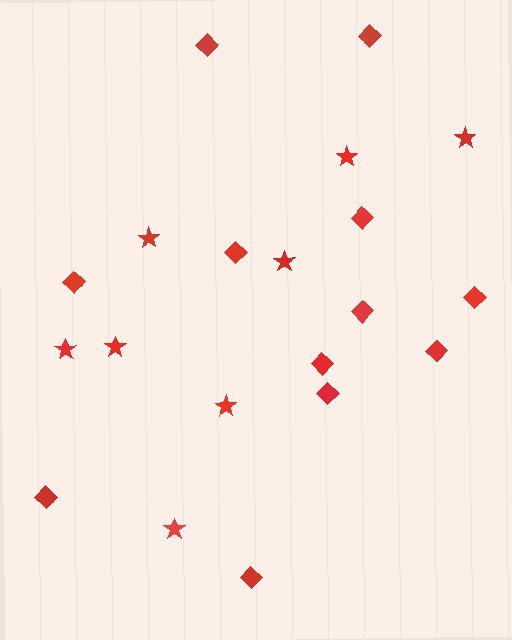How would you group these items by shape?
There are 2 groups: one group of diamonds (12) and one group of stars (8).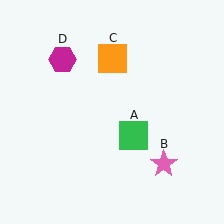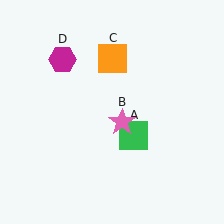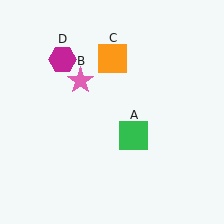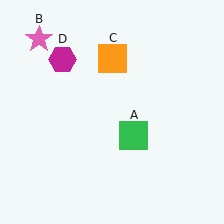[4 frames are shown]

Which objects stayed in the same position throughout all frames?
Green square (object A) and orange square (object C) and magenta hexagon (object D) remained stationary.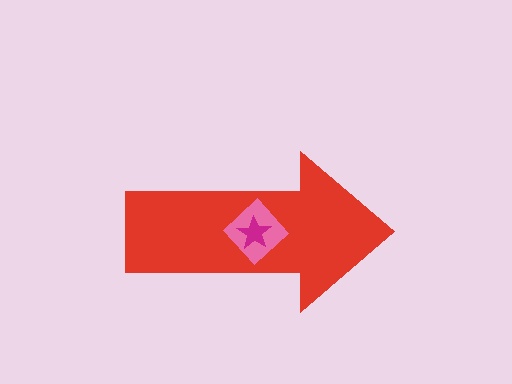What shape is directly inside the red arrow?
The pink diamond.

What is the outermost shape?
The red arrow.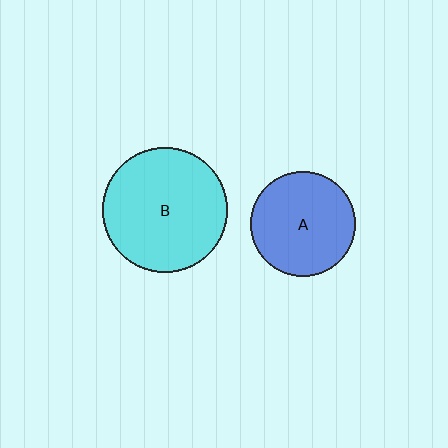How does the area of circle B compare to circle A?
Approximately 1.4 times.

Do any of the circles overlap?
No, none of the circles overlap.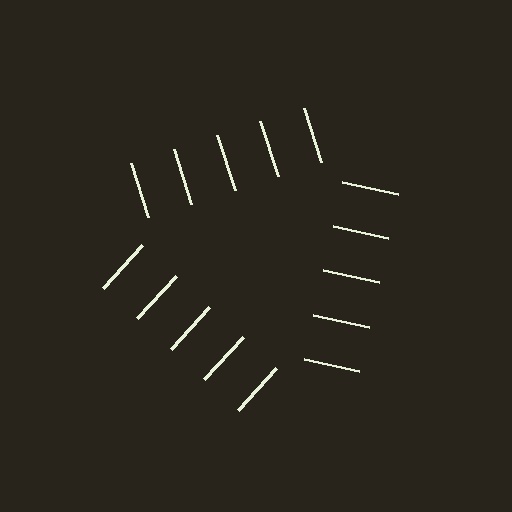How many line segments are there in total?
15 — 5 along each of the 3 edges.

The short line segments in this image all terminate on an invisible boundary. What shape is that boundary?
An illusory triangle — the line segments terminate on its edges but no continuous stroke is drawn.